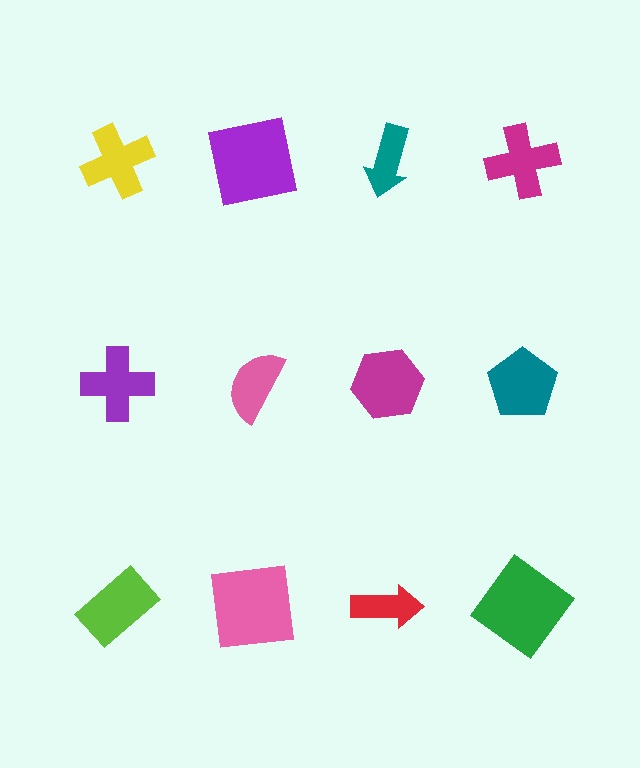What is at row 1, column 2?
A purple square.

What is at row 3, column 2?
A pink square.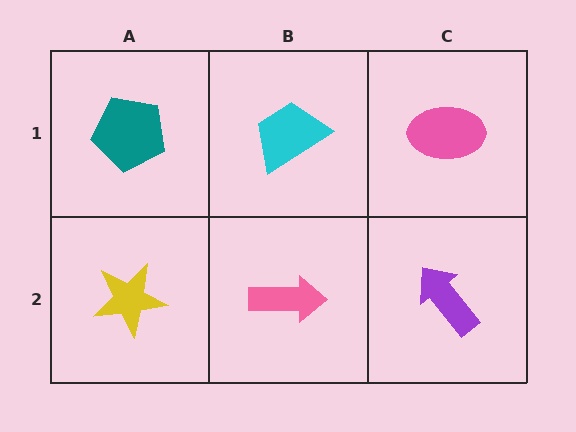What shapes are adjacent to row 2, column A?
A teal pentagon (row 1, column A), a pink arrow (row 2, column B).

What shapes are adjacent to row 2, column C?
A pink ellipse (row 1, column C), a pink arrow (row 2, column B).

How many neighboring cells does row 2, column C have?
2.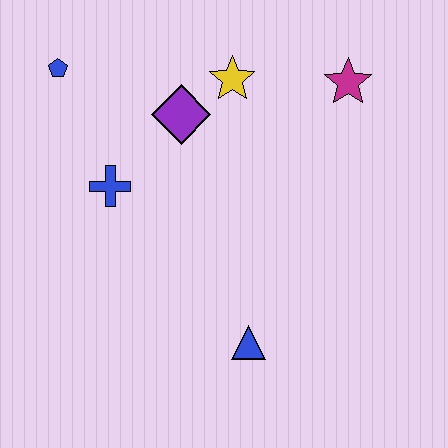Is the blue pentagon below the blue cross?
No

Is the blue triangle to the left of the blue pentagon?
No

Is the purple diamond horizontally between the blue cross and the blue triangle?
Yes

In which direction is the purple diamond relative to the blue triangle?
The purple diamond is above the blue triangle.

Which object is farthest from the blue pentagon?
The blue triangle is farthest from the blue pentagon.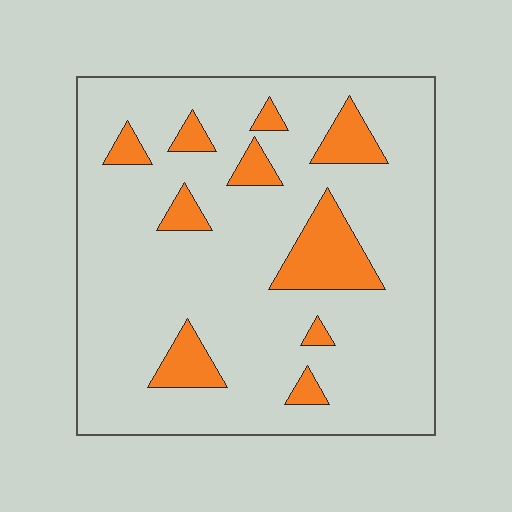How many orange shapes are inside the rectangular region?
10.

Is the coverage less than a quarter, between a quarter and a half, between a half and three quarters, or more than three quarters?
Less than a quarter.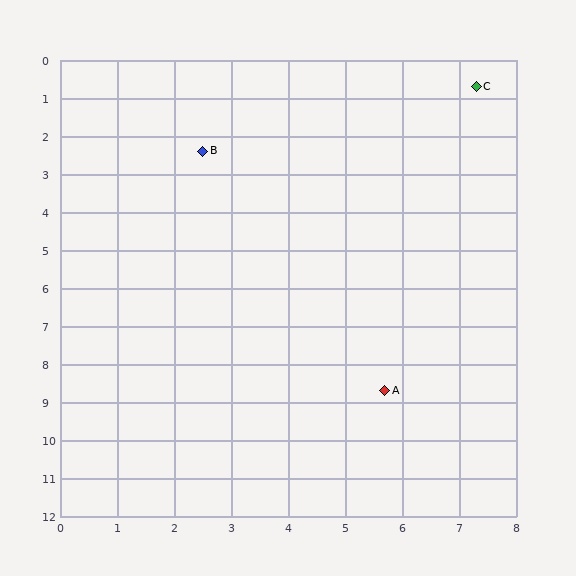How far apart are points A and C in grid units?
Points A and C are about 8.2 grid units apart.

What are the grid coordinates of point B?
Point B is at approximately (2.5, 2.4).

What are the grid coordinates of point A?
Point A is at approximately (5.7, 8.7).